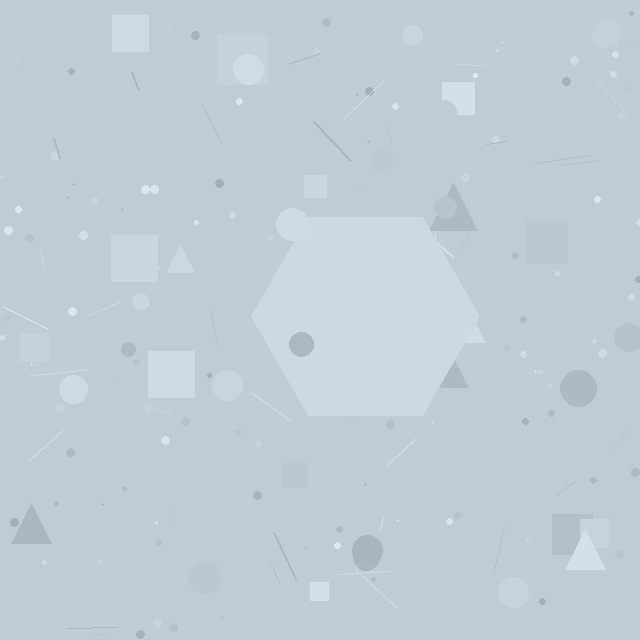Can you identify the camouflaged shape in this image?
The camouflaged shape is a hexagon.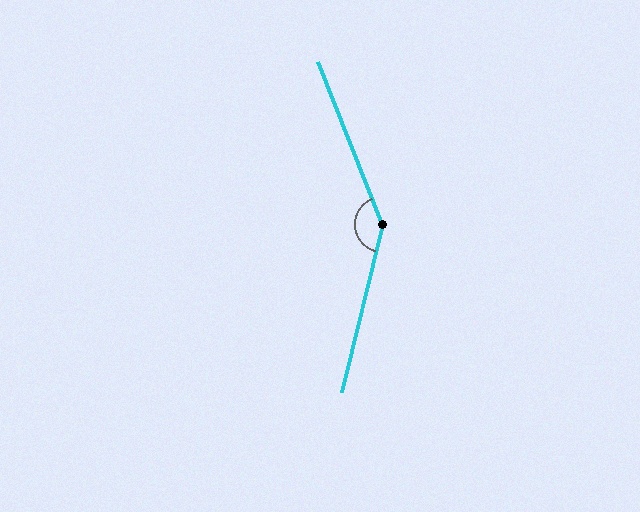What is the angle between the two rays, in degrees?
Approximately 145 degrees.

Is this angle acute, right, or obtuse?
It is obtuse.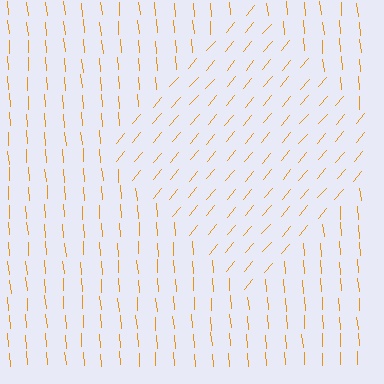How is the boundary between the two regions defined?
The boundary is defined purely by a change in line orientation (approximately 45 degrees difference). All lines are the same color and thickness.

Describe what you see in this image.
The image is filled with small orange line segments. A diamond region in the image has lines oriented differently from the surrounding lines, creating a visible texture boundary.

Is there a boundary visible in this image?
Yes, there is a texture boundary formed by a change in line orientation.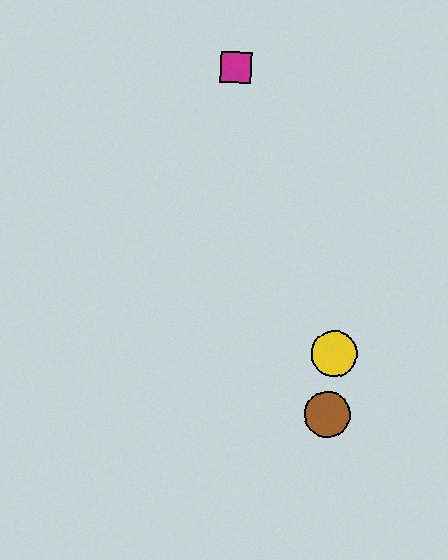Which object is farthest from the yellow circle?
The magenta square is farthest from the yellow circle.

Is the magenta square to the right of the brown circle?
No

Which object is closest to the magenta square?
The yellow circle is closest to the magenta square.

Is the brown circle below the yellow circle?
Yes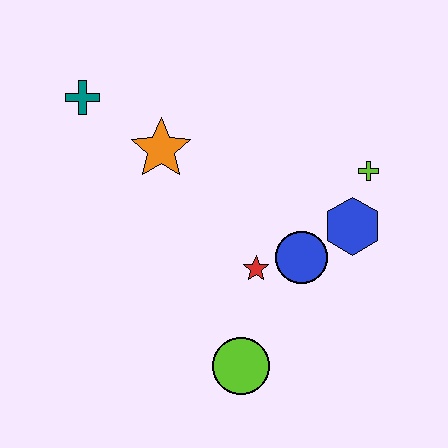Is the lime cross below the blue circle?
No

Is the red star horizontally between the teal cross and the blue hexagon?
Yes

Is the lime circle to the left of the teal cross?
No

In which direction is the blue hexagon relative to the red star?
The blue hexagon is to the right of the red star.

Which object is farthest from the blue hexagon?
The teal cross is farthest from the blue hexagon.